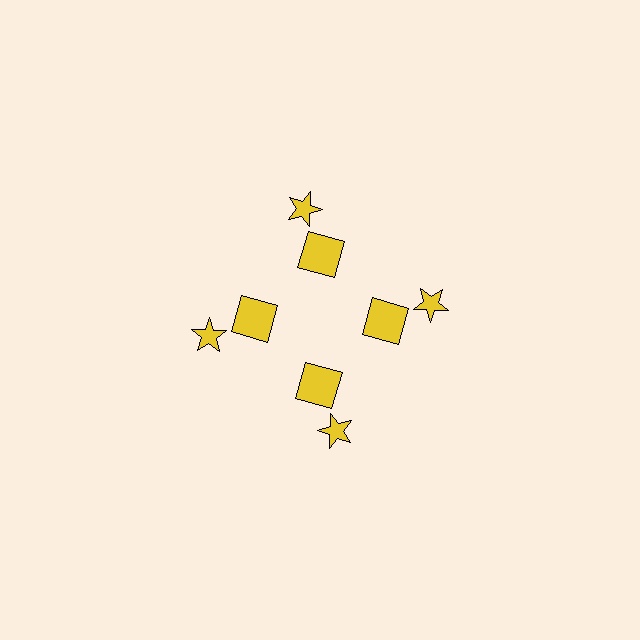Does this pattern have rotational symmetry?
Yes, this pattern has 4-fold rotational symmetry. It looks the same after rotating 90 degrees around the center.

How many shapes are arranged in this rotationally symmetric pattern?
There are 8 shapes, arranged in 4 groups of 2.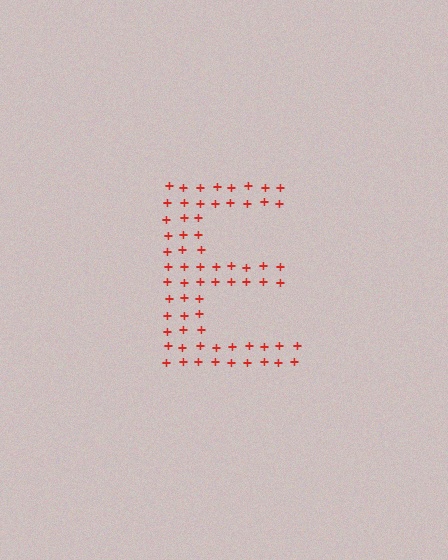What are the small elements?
The small elements are plus signs.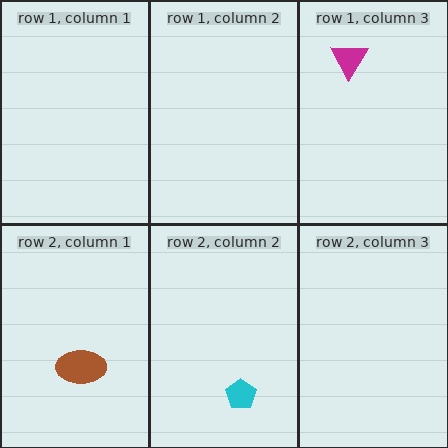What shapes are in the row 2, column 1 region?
The brown ellipse.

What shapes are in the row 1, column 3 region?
The magenta triangle.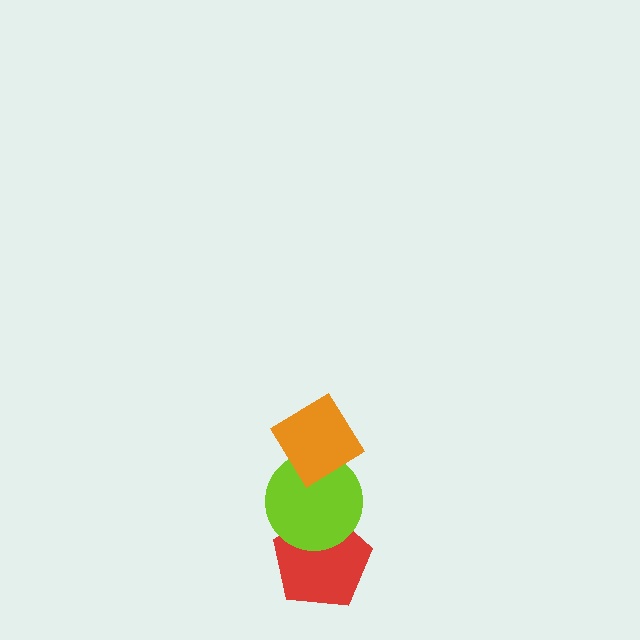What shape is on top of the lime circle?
The orange diamond is on top of the lime circle.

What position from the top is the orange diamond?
The orange diamond is 1st from the top.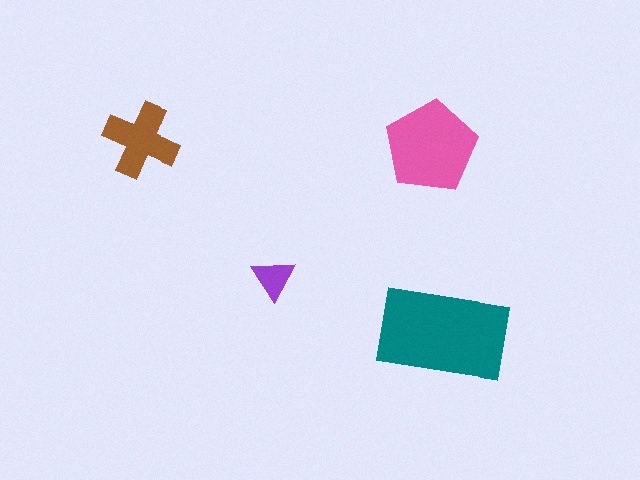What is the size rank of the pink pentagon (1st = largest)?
2nd.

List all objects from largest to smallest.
The teal rectangle, the pink pentagon, the brown cross, the purple triangle.